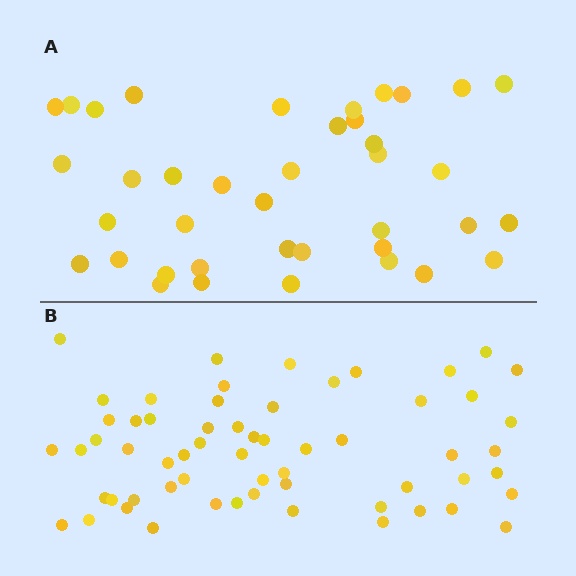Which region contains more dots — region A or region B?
Region B (the bottom region) has more dots.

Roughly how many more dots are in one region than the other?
Region B has approximately 20 more dots than region A.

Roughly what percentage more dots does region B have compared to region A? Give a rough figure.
About 55% more.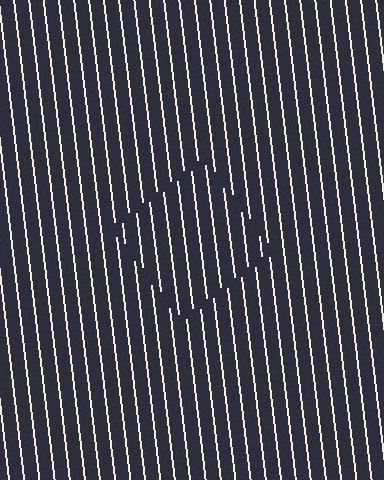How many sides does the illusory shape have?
4 sides — the line-ends trace a square.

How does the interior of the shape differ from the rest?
The interior of the shape contains the same grating, shifted by half a period — the contour is defined by the phase discontinuity where line-ends from the inner and outer gratings abut.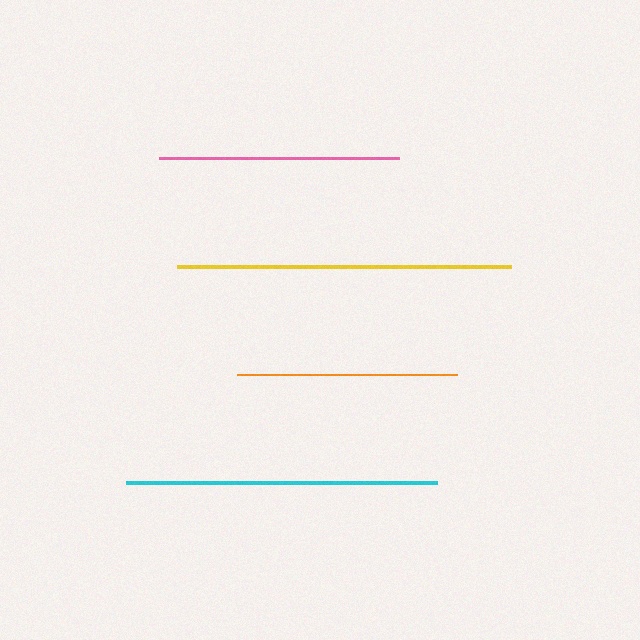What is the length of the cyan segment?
The cyan segment is approximately 312 pixels long.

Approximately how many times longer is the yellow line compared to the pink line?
The yellow line is approximately 1.4 times the length of the pink line.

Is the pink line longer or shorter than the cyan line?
The cyan line is longer than the pink line.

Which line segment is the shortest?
The orange line is the shortest at approximately 221 pixels.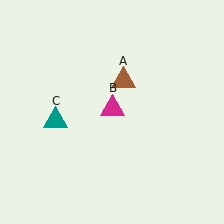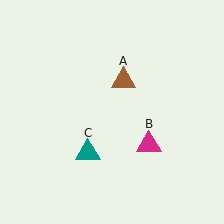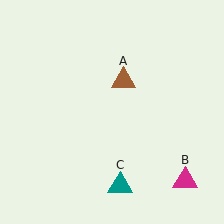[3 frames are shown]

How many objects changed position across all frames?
2 objects changed position: magenta triangle (object B), teal triangle (object C).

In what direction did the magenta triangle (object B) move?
The magenta triangle (object B) moved down and to the right.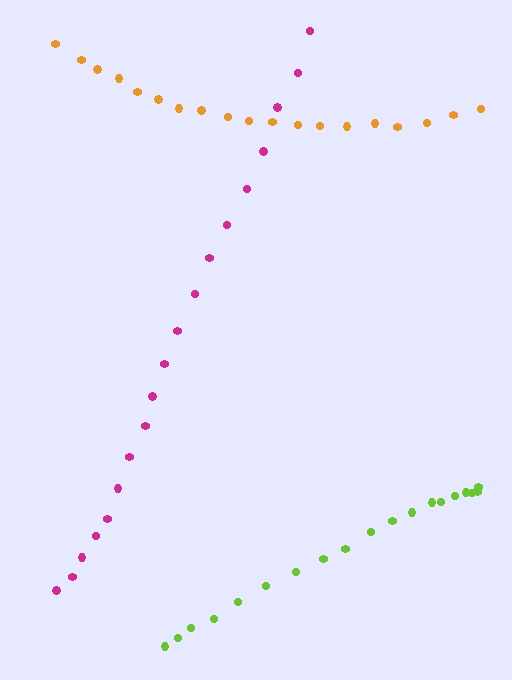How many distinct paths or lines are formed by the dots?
There are 3 distinct paths.